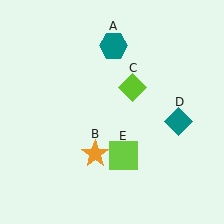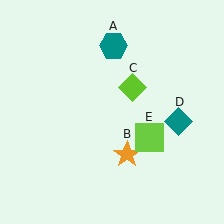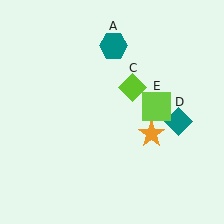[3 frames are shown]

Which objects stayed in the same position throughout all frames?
Teal hexagon (object A) and lime diamond (object C) and teal diamond (object D) remained stationary.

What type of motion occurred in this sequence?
The orange star (object B), lime square (object E) rotated counterclockwise around the center of the scene.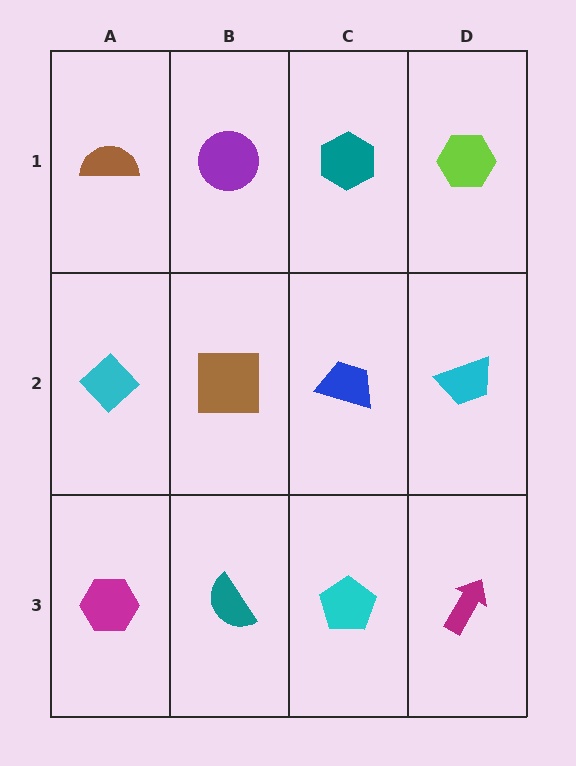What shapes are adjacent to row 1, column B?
A brown square (row 2, column B), a brown semicircle (row 1, column A), a teal hexagon (row 1, column C).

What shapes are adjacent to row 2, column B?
A purple circle (row 1, column B), a teal semicircle (row 3, column B), a cyan diamond (row 2, column A), a blue trapezoid (row 2, column C).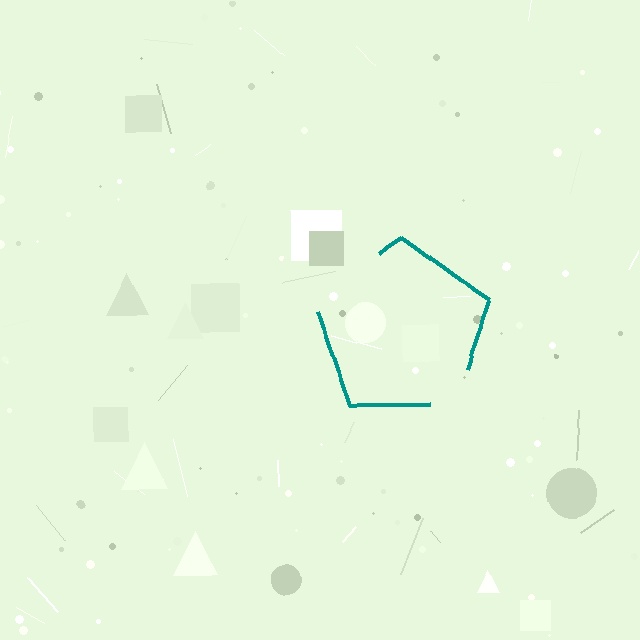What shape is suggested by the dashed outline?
The dashed outline suggests a pentagon.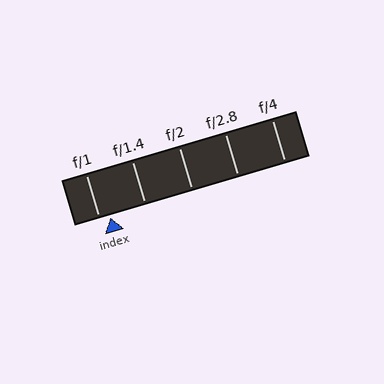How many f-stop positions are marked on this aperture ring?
There are 5 f-stop positions marked.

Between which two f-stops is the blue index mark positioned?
The index mark is between f/1 and f/1.4.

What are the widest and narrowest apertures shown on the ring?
The widest aperture shown is f/1 and the narrowest is f/4.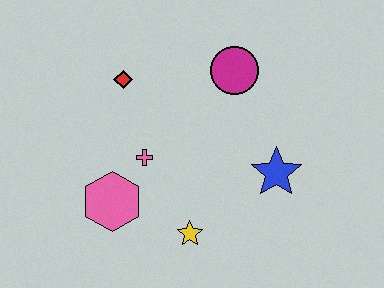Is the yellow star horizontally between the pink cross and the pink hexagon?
No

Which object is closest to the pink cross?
The pink hexagon is closest to the pink cross.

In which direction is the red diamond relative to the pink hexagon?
The red diamond is above the pink hexagon.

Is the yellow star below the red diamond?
Yes